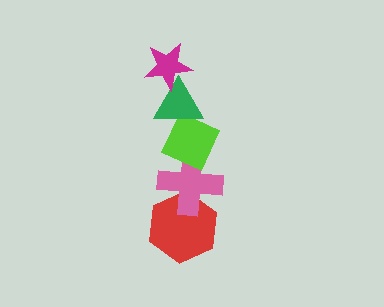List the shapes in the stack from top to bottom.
From top to bottom: the magenta star, the green triangle, the lime diamond, the pink cross, the red hexagon.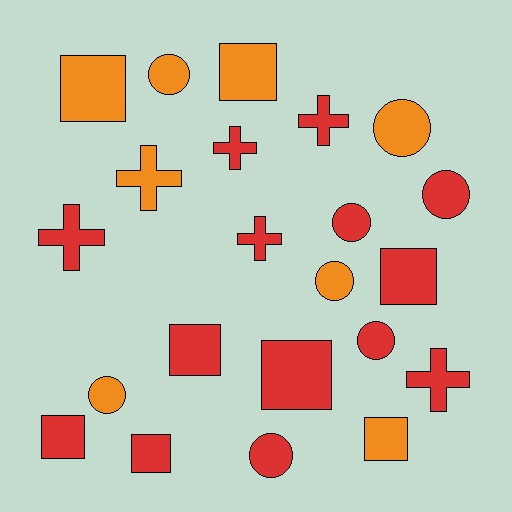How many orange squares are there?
There are 3 orange squares.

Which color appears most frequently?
Red, with 14 objects.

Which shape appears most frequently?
Square, with 8 objects.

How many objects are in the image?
There are 22 objects.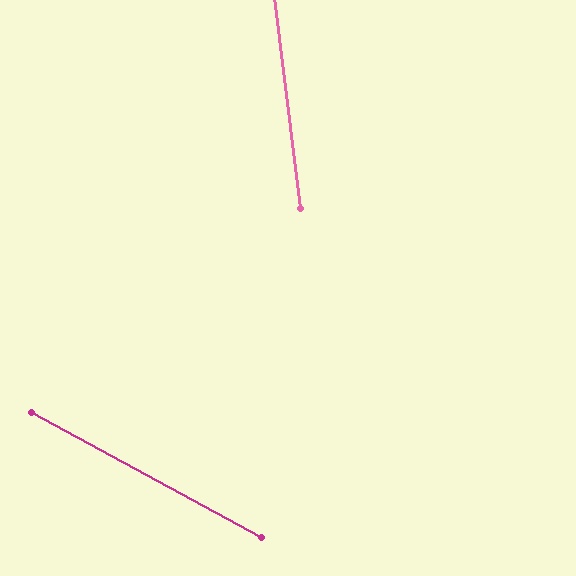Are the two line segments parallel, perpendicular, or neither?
Neither parallel nor perpendicular — they differ by about 54°.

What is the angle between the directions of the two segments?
Approximately 54 degrees.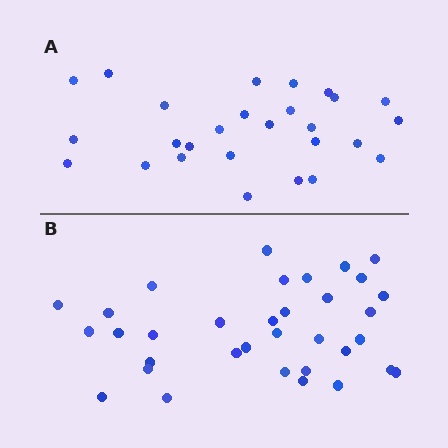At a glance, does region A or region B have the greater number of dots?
Region B (the bottom region) has more dots.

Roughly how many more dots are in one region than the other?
Region B has roughly 8 or so more dots than region A.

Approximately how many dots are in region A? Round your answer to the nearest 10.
About 30 dots. (The exact count is 27, which rounds to 30.)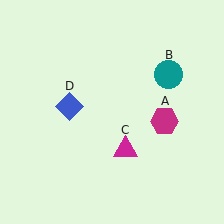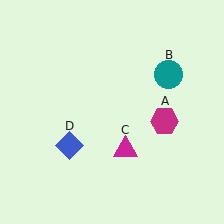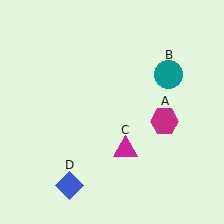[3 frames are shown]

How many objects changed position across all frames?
1 object changed position: blue diamond (object D).